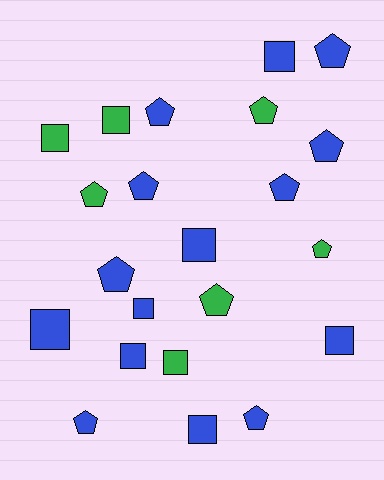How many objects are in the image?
There are 22 objects.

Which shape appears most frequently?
Pentagon, with 12 objects.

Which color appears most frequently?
Blue, with 15 objects.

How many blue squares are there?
There are 7 blue squares.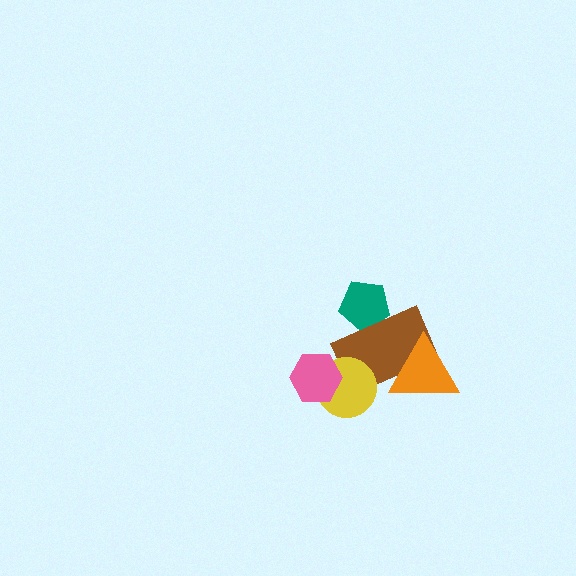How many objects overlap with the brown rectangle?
3 objects overlap with the brown rectangle.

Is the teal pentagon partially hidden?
Yes, it is partially covered by another shape.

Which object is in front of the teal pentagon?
The brown rectangle is in front of the teal pentagon.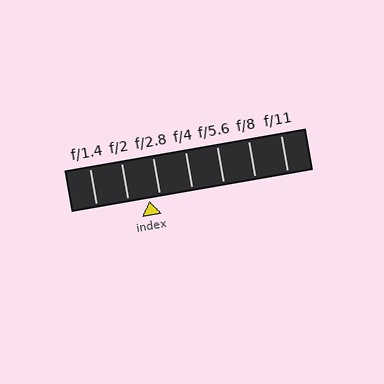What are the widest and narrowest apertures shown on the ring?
The widest aperture shown is f/1.4 and the narrowest is f/11.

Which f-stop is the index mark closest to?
The index mark is closest to f/2.8.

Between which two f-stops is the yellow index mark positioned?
The index mark is between f/2 and f/2.8.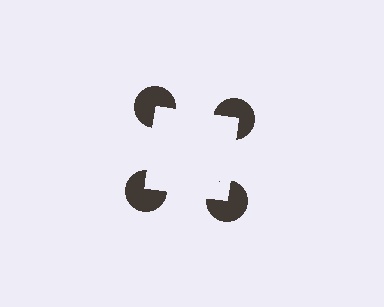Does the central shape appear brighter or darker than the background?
It typically appears slightly brighter than the background, even though no actual brightness change is drawn.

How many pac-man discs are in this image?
There are 4 — one at each vertex of the illusory square.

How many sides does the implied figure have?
4 sides.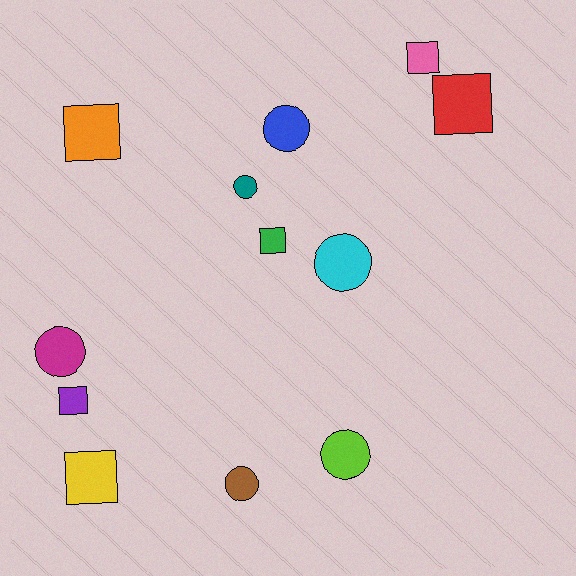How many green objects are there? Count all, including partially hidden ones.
There is 1 green object.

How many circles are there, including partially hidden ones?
There are 6 circles.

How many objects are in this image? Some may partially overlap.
There are 12 objects.